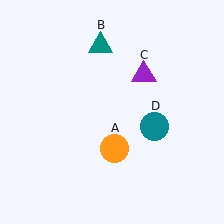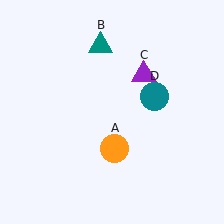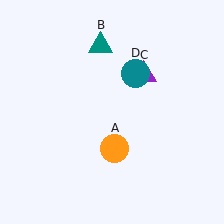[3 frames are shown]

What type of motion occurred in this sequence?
The teal circle (object D) rotated counterclockwise around the center of the scene.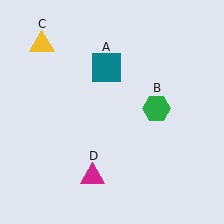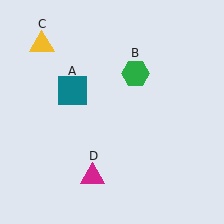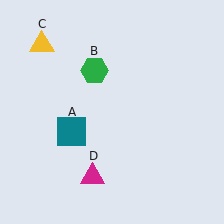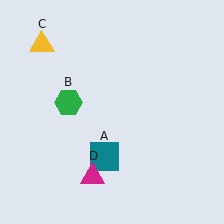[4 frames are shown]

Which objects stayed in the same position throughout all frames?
Yellow triangle (object C) and magenta triangle (object D) remained stationary.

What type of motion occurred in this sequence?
The teal square (object A), green hexagon (object B) rotated counterclockwise around the center of the scene.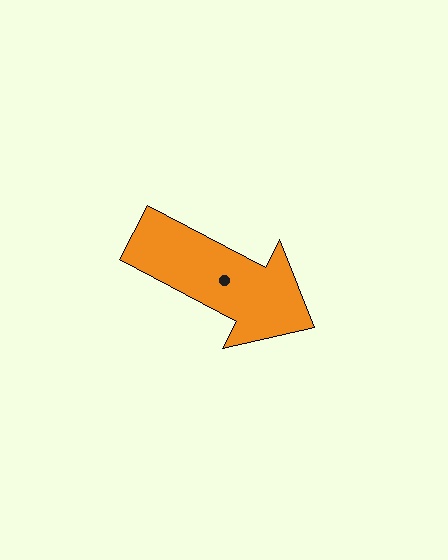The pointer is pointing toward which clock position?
Roughly 4 o'clock.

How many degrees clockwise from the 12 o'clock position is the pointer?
Approximately 118 degrees.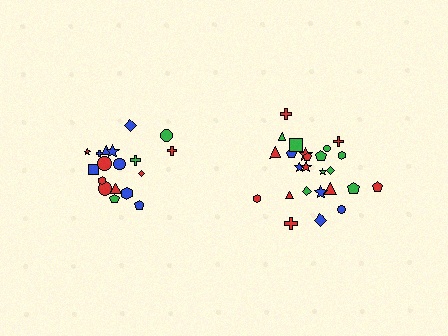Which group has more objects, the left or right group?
The right group.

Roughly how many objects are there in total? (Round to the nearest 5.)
Roughly 45 objects in total.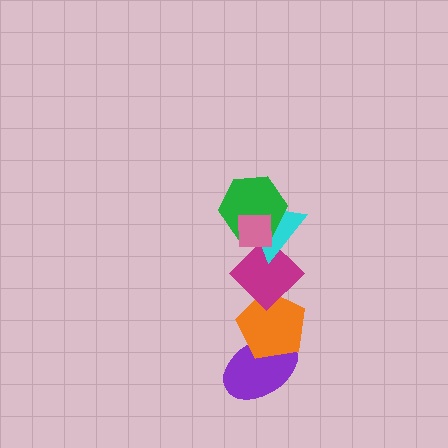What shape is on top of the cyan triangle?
The green hexagon is on top of the cyan triangle.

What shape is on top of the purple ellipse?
The orange pentagon is on top of the purple ellipse.